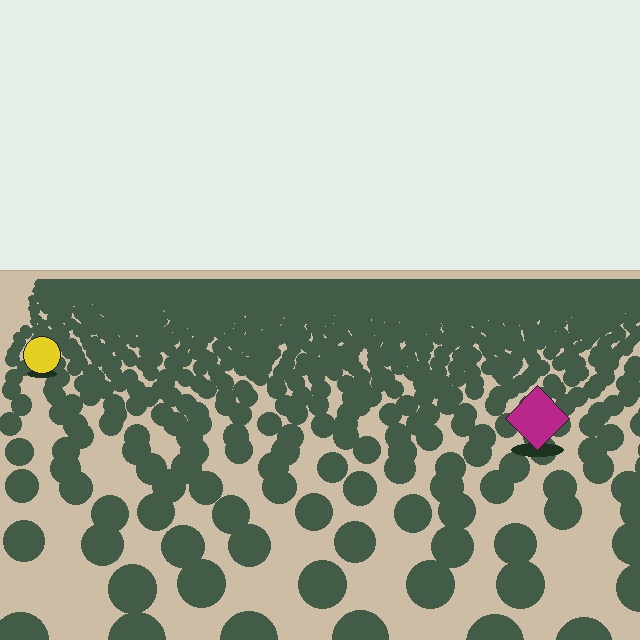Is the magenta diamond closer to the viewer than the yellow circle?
Yes. The magenta diamond is closer — you can tell from the texture gradient: the ground texture is coarser near it.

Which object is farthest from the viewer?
The yellow circle is farthest from the viewer. It appears smaller and the ground texture around it is denser.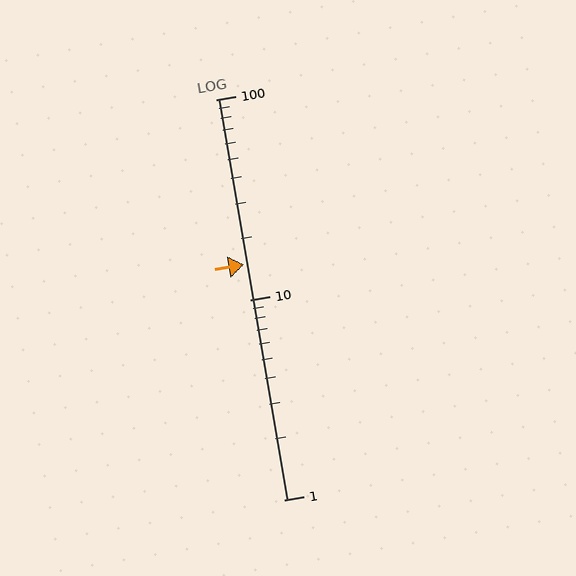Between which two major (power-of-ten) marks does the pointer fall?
The pointer is between 10 and 100.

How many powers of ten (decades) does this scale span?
The scale spans 2 decades, from 1 to 100.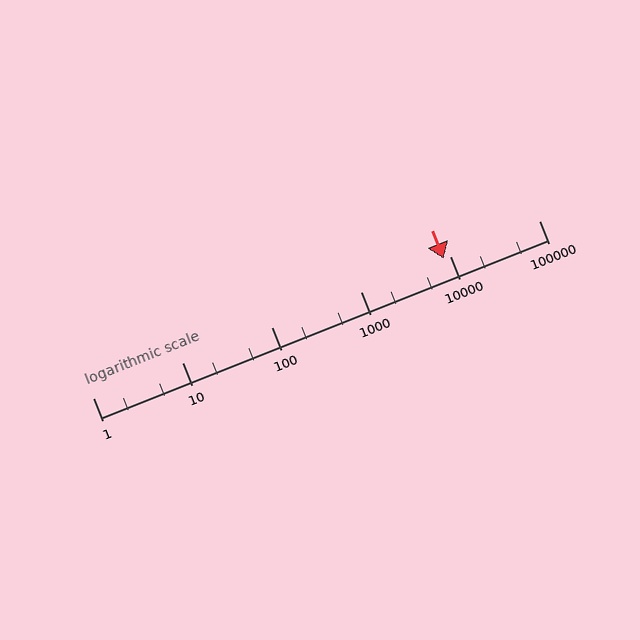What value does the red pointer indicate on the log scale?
The pointer indicates approximately 8600.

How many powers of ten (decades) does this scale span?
The scale spans 5 decades, from 1 to 100000.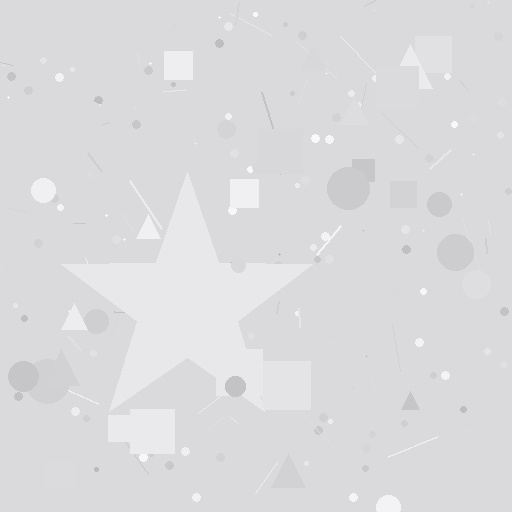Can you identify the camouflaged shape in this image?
The camouflaged shape is a star.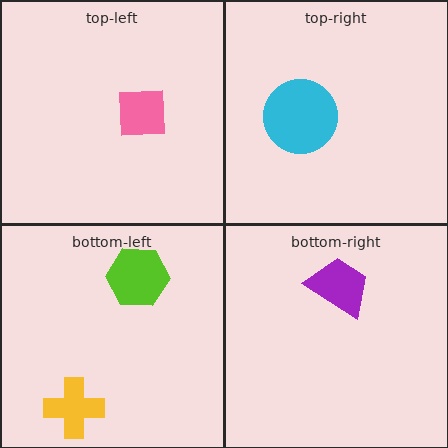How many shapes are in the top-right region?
1.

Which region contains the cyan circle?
The top-right region.